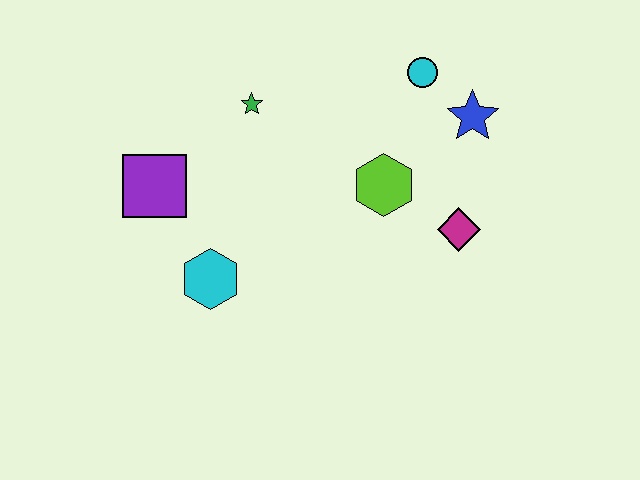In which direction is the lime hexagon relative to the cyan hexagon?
The lime hexagon is to the right of the cyan hexagon.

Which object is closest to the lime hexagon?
The magenta diamond is closest to the lime hexagon.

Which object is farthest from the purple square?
The blue star is farthest from the purple square.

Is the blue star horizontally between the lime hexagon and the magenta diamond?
No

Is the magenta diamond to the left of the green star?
No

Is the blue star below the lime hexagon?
No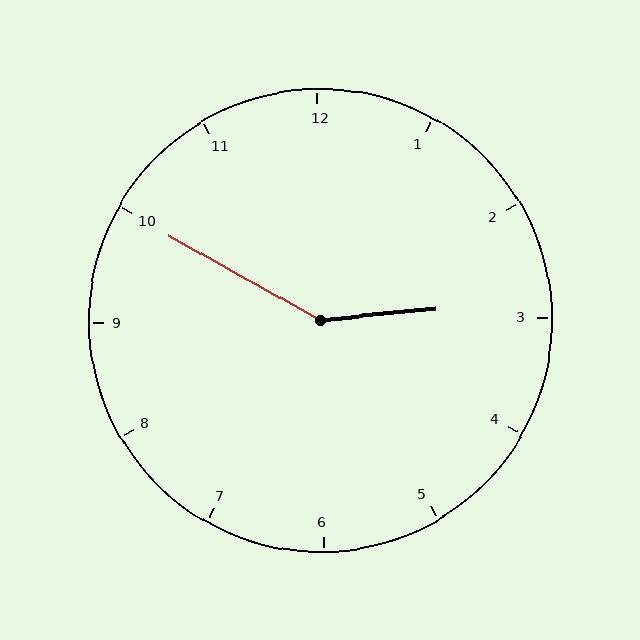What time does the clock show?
2:50.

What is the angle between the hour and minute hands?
Approximately 145 degrees.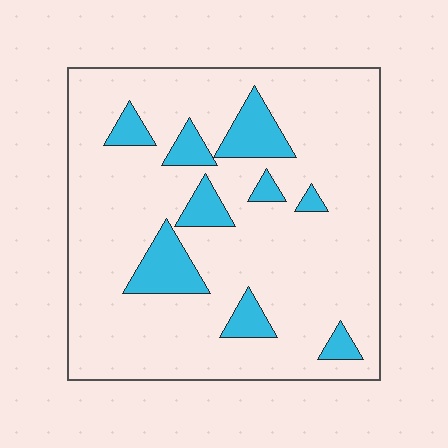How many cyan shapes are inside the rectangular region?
9.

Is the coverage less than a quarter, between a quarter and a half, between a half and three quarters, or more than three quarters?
Less than a quarter.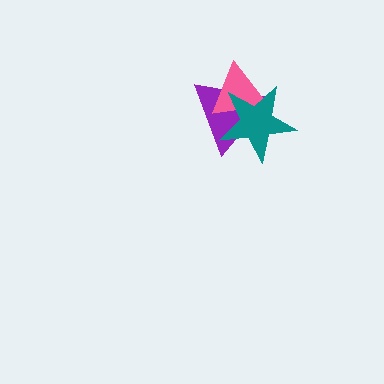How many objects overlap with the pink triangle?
2 objects overlap with the pink triangle.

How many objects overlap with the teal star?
2 objects overlap with the teal star.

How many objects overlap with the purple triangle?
2 objects overlap with the purple triangle.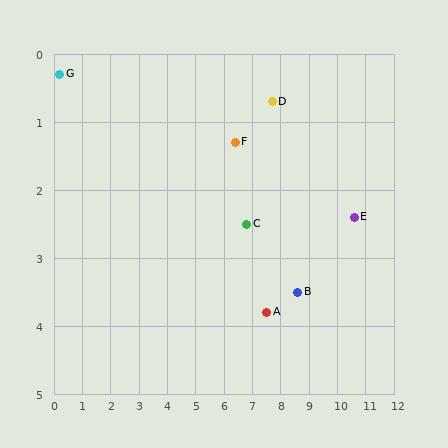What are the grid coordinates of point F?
Point F is at approximately (6.4, 1.3).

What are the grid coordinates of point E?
Point E is at approximately (10.6, 2.4).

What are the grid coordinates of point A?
Point A is at approximately (7.5, 3.8).